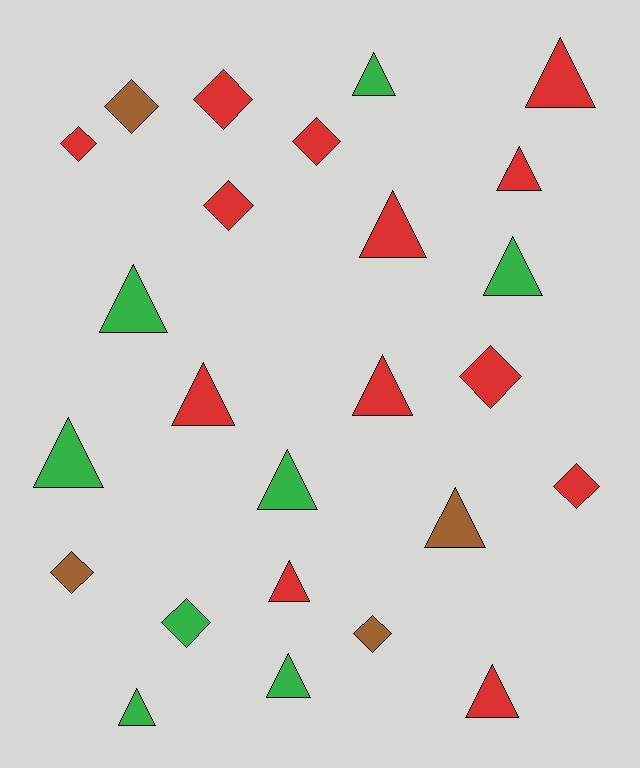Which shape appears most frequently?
Triangle, with 15 objects.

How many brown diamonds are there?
There are 3 brown diamonds.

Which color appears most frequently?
Red, with 13 objects.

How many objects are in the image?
There are 25 objects.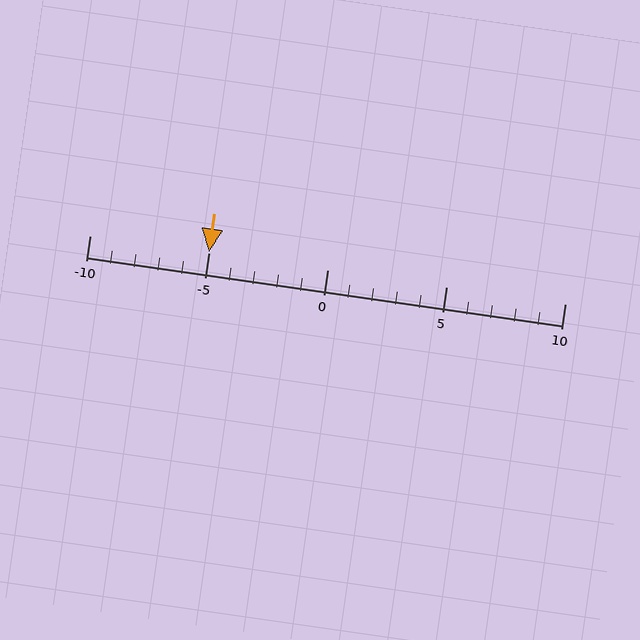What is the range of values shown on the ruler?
The ruler shows values from -10 to 10.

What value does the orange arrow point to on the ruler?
The orange arrow points to approximately -5.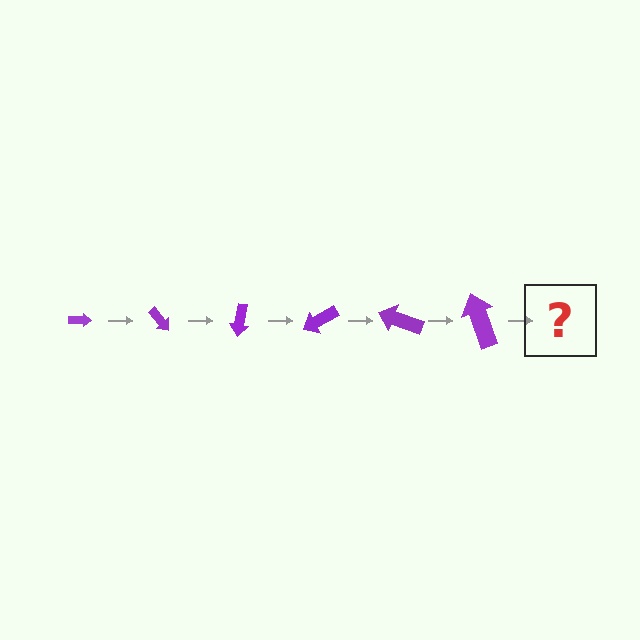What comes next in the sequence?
The next element should be an arrow, larger than the previous one and rotated 300 degrees from the start.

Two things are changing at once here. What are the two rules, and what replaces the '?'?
The two rules are that the arrow grows larger each step and it rotates 50 degrees each step. The '?' should be an arrow, larger than the previous one and rotated 300 degrees from the start.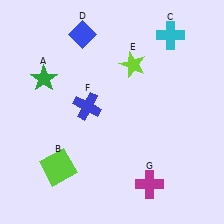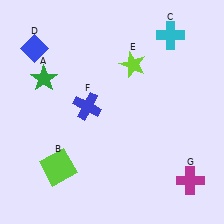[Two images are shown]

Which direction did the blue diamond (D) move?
The blue diamond (D) moved left.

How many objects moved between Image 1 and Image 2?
2 objects moved between the two images.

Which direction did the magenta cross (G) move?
The magenta cross (G) moved right.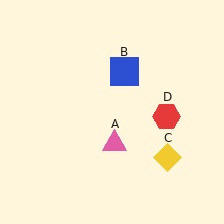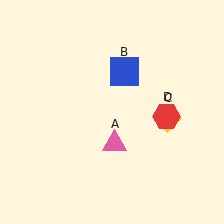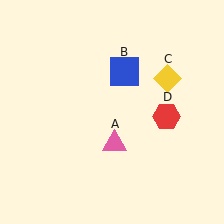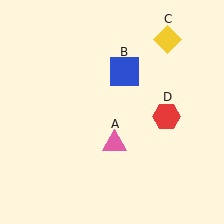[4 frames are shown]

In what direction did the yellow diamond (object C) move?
The yellow diamond (object C) moved up.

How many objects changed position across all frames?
1 object changed position: yellow diamond (object C).